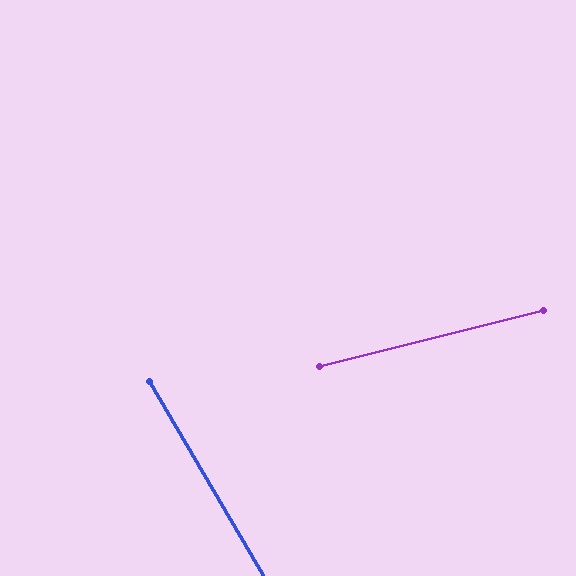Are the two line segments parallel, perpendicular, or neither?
Neither parallel nor perpendicular — they differ by about 74°.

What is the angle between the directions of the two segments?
Approximately 74 degrees.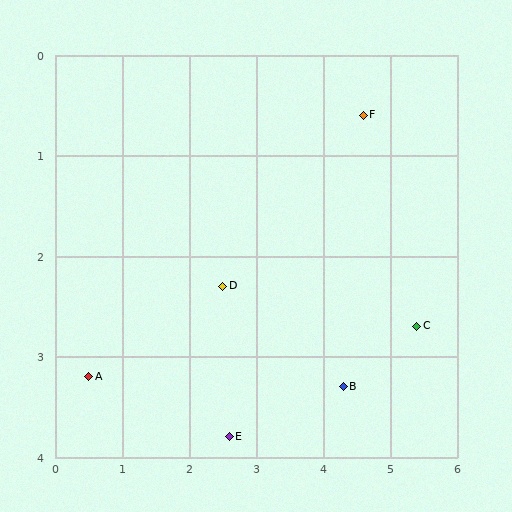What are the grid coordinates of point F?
Point F is at approximately (4.6, 0.6).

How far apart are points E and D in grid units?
Points E and D are about 1.5 grid units apart.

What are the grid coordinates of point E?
Point E is at approximately (2.6, 3.8).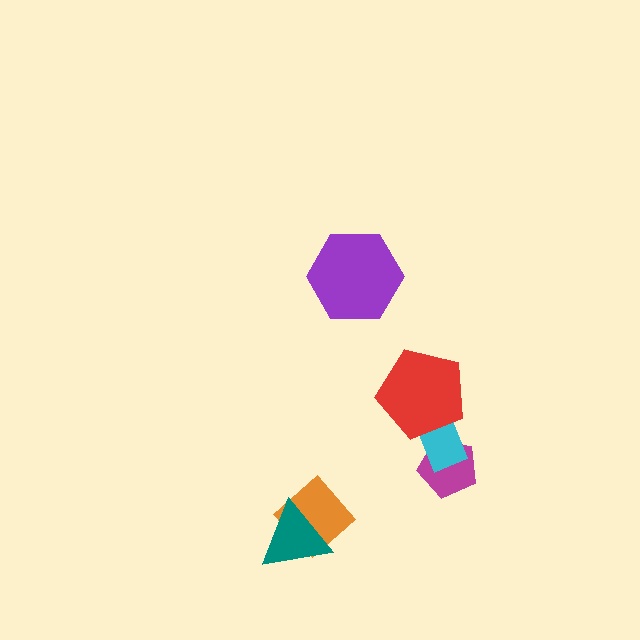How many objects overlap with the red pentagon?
1 object overlaps with the red pentagon.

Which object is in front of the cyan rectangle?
The red pentagon is in front of the cyan rectangle.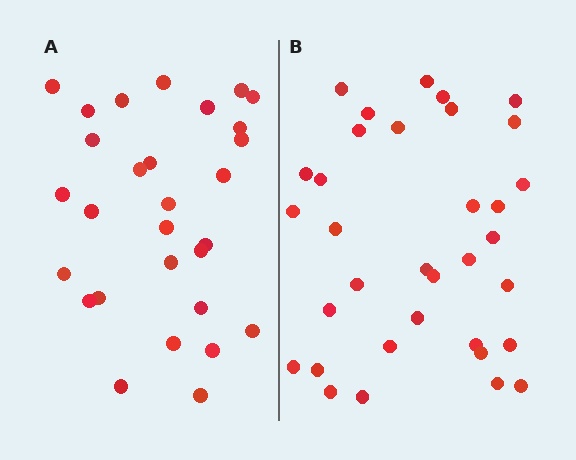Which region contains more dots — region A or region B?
Region B (the right region) has more dots.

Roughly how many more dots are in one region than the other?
Region B has about 5 more dots than region A.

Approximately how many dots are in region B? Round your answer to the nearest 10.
About 30 dots. (The exact count is 34, which rounds to 30.)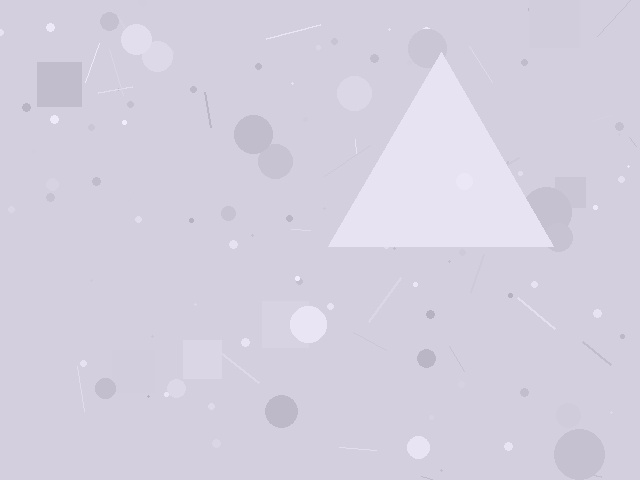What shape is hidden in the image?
A triangle is hidden in the image.